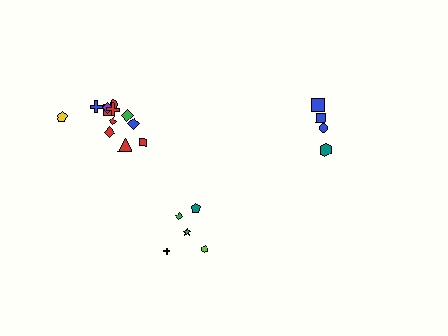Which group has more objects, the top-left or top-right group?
The top-left group.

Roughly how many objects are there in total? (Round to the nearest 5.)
Roughly 20 objects in total.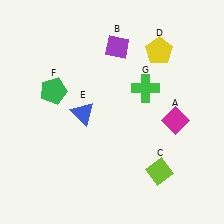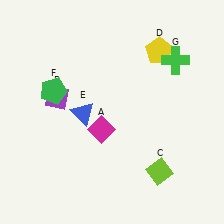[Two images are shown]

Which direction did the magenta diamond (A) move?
The magenta diamond (A) moved left.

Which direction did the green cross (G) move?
The green cross (G) moved right.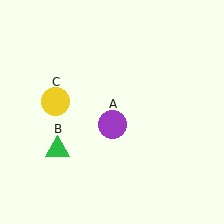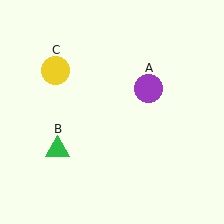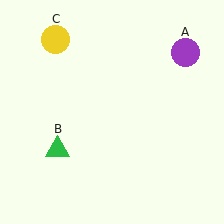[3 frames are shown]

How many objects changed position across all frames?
2 objects changed position: purple circle (object A), yellow circle (object C).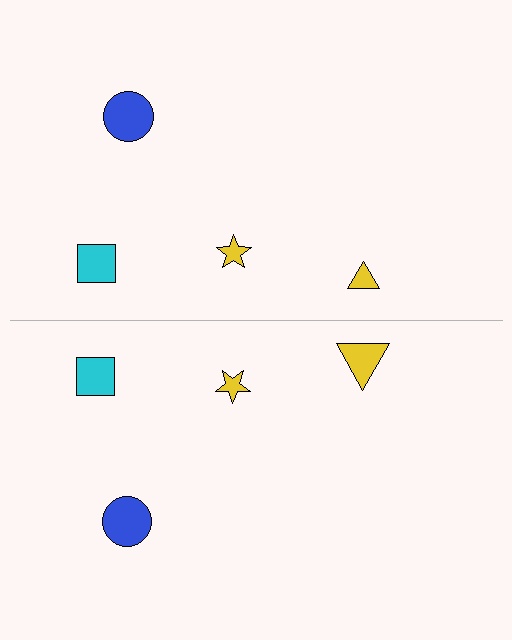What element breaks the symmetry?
The yellow triangle on the bottom side has a different size than its mirror counterpart.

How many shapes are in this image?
There are 8 shapes in this image.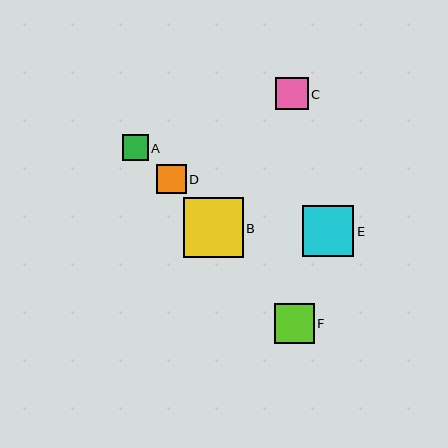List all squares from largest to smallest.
From largest to smallest: B, E, F, C, D, A.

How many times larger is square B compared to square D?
Square B is approximately 2.0 times the size of square D.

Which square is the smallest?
Square A is the smallest with a size of approximately 26 pixels.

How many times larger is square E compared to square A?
Square E is approximately 2.0 times the size of square A.